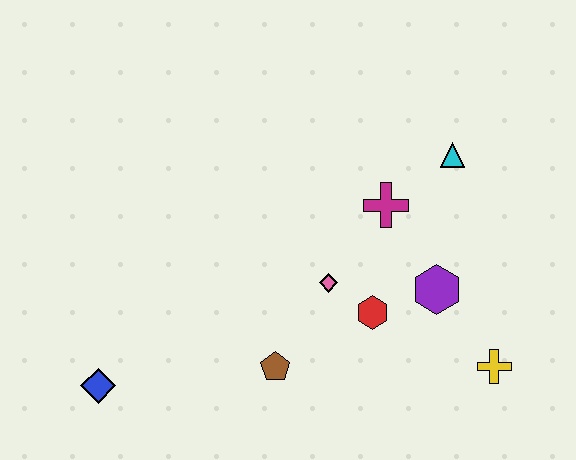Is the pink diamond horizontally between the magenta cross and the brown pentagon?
Yes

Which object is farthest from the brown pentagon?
The cyan triangle is farthest from the brown pentagon.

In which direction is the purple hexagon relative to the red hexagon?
The purple hexagon is to the right of the red hexagon.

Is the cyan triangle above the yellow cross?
Yes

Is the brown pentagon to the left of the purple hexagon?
Yes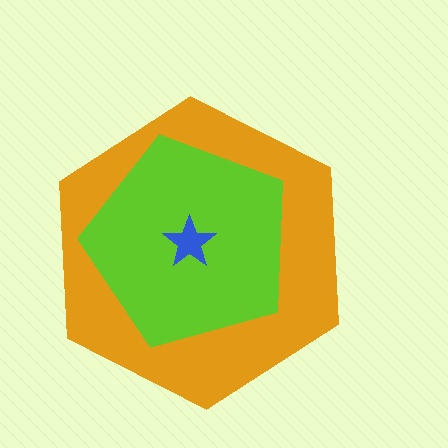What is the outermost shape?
The orange hexagon.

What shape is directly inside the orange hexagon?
The lime pentagon.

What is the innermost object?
The blue star.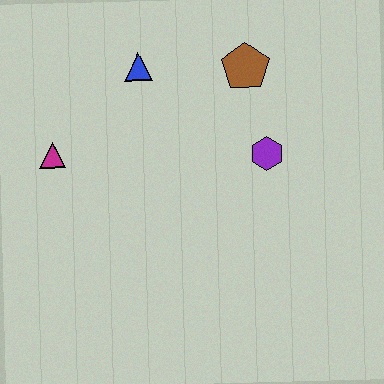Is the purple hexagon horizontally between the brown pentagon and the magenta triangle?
No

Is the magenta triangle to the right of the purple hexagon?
No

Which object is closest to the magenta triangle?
The blue triangle is closest to the magenta triangle.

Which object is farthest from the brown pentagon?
The magenta triangle is farthest from the brown pentagon.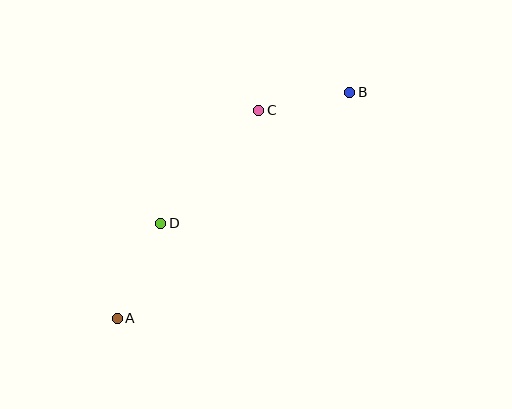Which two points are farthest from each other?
Points A and B are farthest from each other.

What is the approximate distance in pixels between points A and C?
The distance between A and C is approximately 252 pixels.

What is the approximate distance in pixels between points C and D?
The distance between C and D is approximately 149 pixels.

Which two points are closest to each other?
Points B and C are closest to each other.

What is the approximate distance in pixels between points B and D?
The distance between B and D is approximately 230 pixels.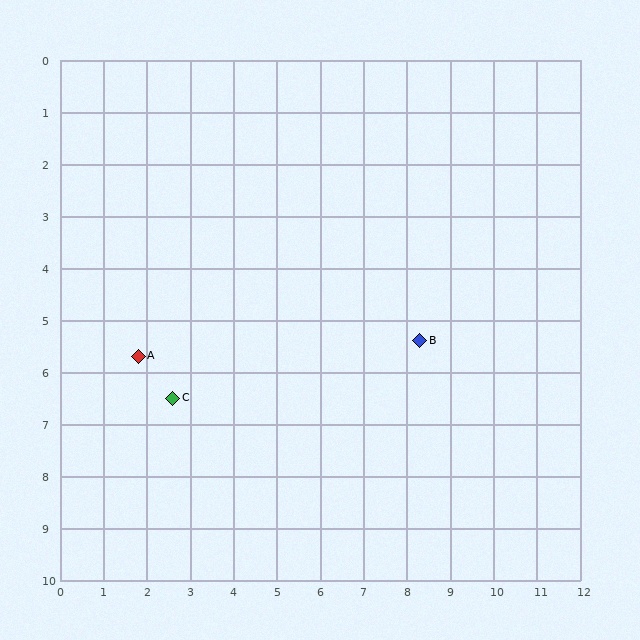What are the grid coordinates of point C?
Point C is at approximately (2.6, 6.5).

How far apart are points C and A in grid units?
Points C and A are about 1.1 grid units apart.